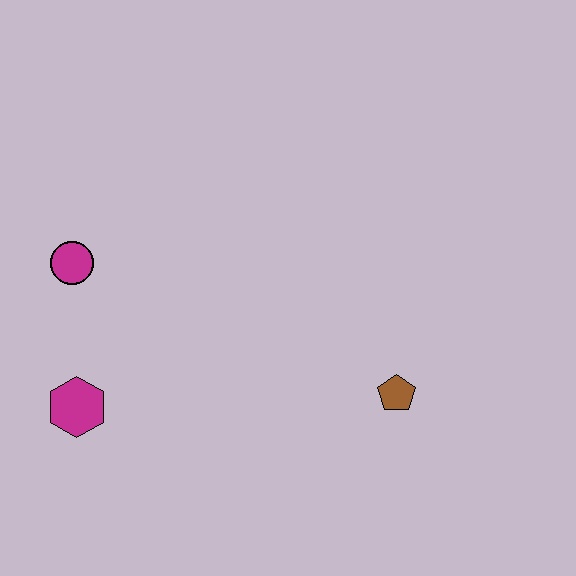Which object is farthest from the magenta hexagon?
The brown pentagon is farthest from the magenta hexagon.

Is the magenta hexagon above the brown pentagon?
No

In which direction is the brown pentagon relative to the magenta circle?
The brown pentagon is to the right of the magenta circle.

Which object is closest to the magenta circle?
The magenta hexagon is closest to the magenta circle.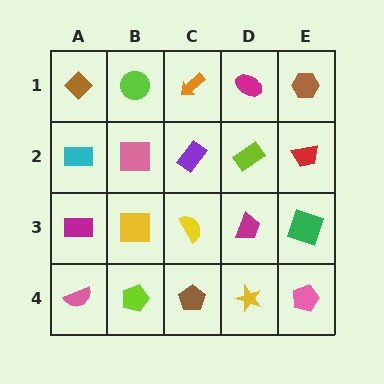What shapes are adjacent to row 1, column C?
A purple rectangle (row 2, column C), a lime circle (row 1, column B), a magenta ellipse (row 1, column D).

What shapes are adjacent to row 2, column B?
A lime circle (row 1, column B), a yellow square (row 3, column B), a cyan rectangle (row 2, column A), a purple rectangle (row 2, column C).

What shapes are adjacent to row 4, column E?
A green square (row 3, column E), a yellow star (row 4, column D).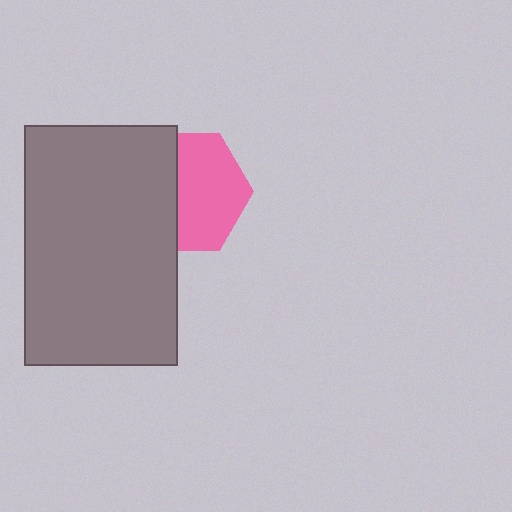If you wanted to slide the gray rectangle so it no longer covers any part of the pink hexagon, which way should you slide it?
Slide it left — that is the most direct way to separate the two shapes.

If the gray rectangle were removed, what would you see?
You would see the complete pink hexagon.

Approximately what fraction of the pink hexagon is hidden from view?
Roughly 42% of the pink hexagon is hidden behind the gray rectangle.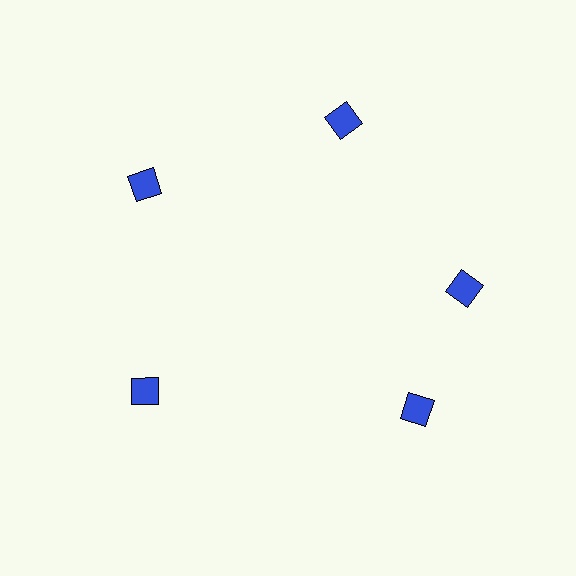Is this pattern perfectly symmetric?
No. The 5 blue diamonds are arranged in a ring, but one element near the 5 o'clock position is rotated out of alignment along the ring, breaking the 5-fold rotational symmetry.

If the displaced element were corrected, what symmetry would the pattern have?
It would have 5-fold rotational symmetry — the pattern would map onto itself every 72 degrees.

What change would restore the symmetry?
The symmetry would be restored by rotating it back into even spacing with its neighbors so that all 5 diamonds sit at equal angles and equal distance from the center.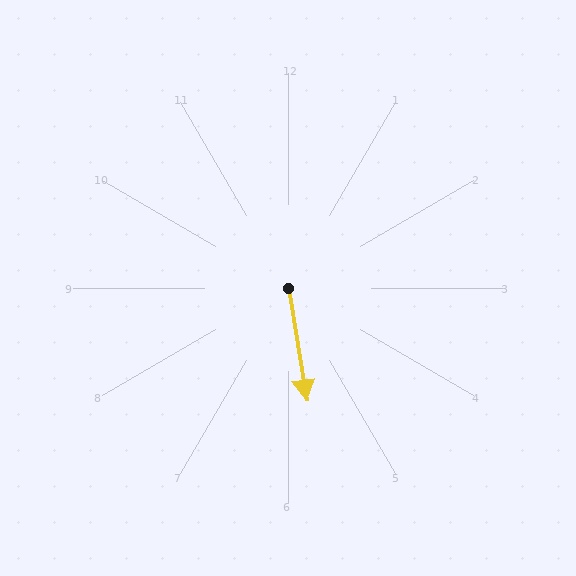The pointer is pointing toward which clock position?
Roughly 6 o'clock.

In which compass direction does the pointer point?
South.